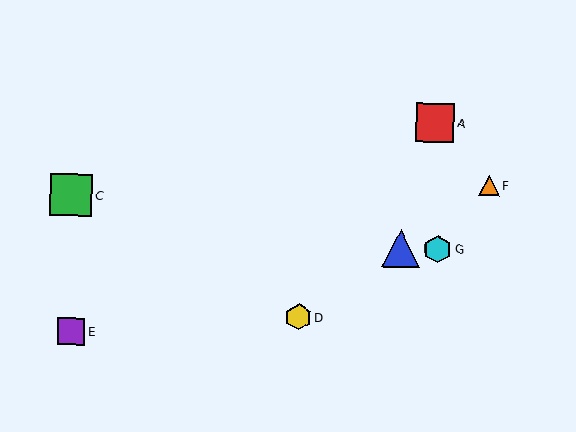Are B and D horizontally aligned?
No, B is at y≈248 and D is at y≈317.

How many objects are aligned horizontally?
2 objects (B, G) are aligned horizontally.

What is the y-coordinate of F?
Object F is at y≈186.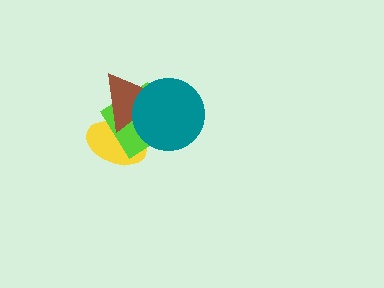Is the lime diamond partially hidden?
Yes, it is partially covered by another shape.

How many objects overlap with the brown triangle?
3 objects overlap with the brown triangle.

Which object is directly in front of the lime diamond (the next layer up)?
The brown triangle is directly in front of the lime diamond.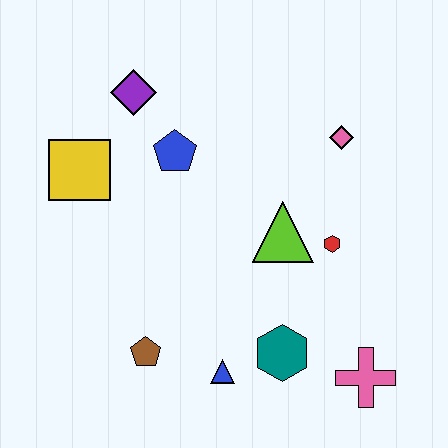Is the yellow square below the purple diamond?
Yes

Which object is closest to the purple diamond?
The blue pentagon is closest to the purple diamond.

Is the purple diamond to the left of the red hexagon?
Yes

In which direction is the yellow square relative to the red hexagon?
The yellow square is to the left of the red hexagon.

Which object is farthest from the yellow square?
The pink cross is farthest from the yellow square.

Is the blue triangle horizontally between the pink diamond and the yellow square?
Yes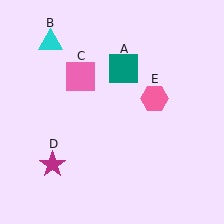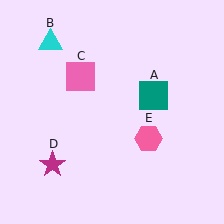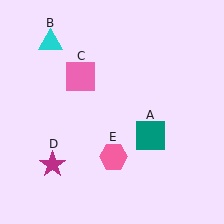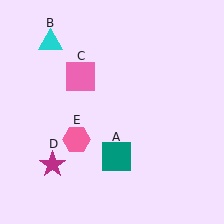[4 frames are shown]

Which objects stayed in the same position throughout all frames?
Cyan triangle (object B) and pink square (object C) and magenta star (object D) remained stationary.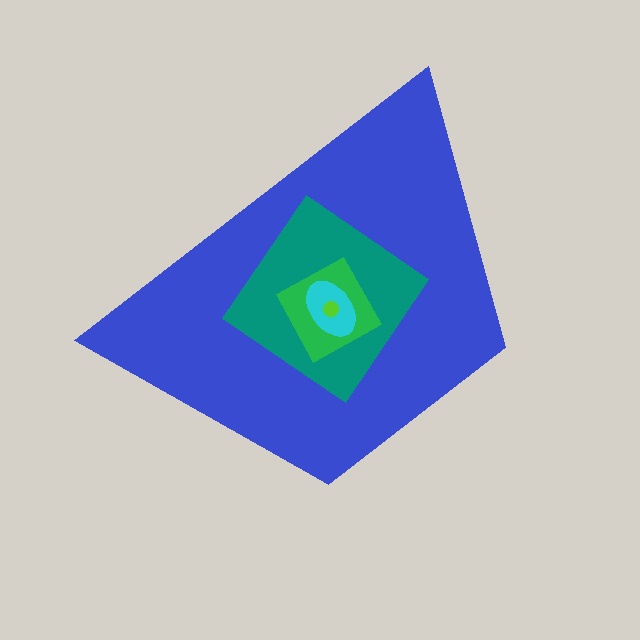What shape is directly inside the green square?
The cyan ellipse.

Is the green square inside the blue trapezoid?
Yes.